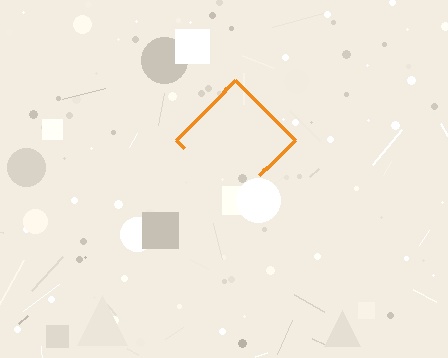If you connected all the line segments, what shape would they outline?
They would outline a diamond.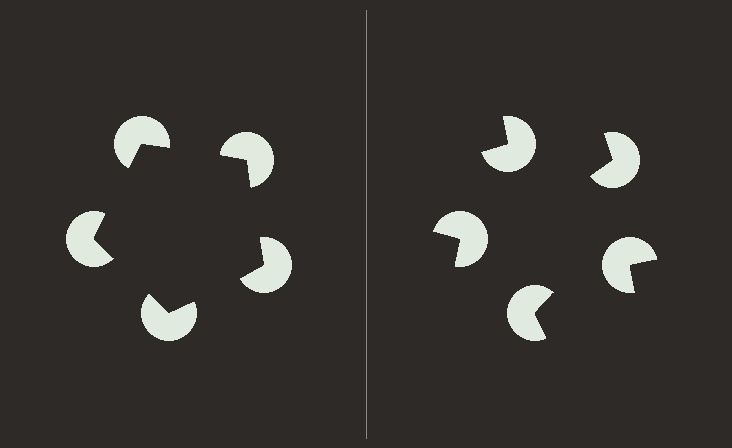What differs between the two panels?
The pac-man discs are positioned identically on both sides; only the wedge orientations differ. On the left they align to a pentagon; on the right they are misaligned.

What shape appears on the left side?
An illusory pentagon.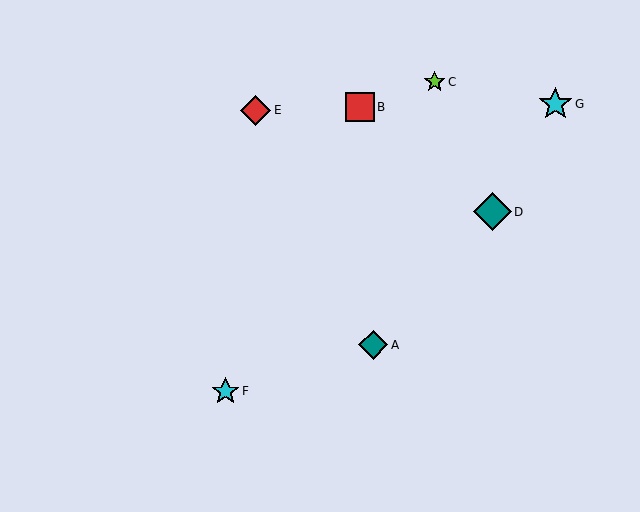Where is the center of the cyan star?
The center of the cyan star is at (226, 391).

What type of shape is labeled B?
Shape B is a red square.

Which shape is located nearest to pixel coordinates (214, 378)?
The cyan star (labeled F) at (226, 391) is nearest to that location.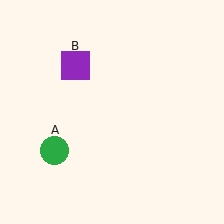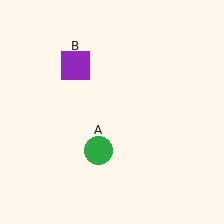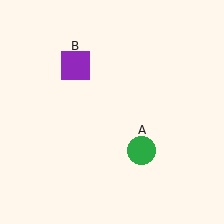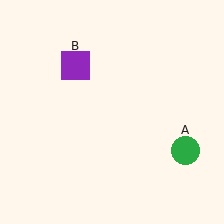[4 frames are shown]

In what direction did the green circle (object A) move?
The green circle (object A) moved right.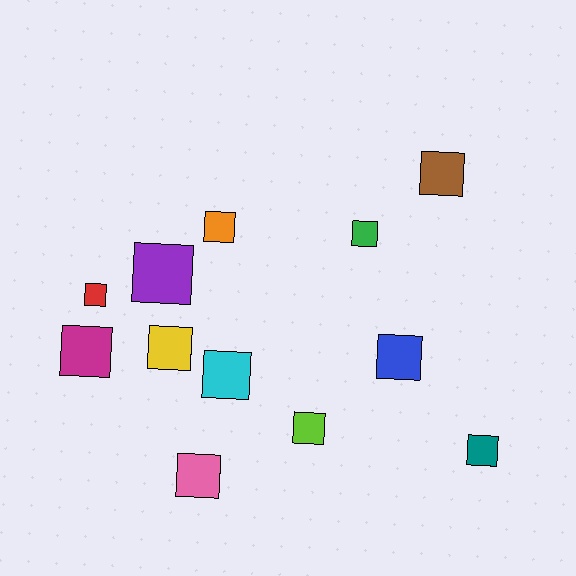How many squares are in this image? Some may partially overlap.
There are 12 squares.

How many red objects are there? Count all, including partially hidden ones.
There is 1 red object.